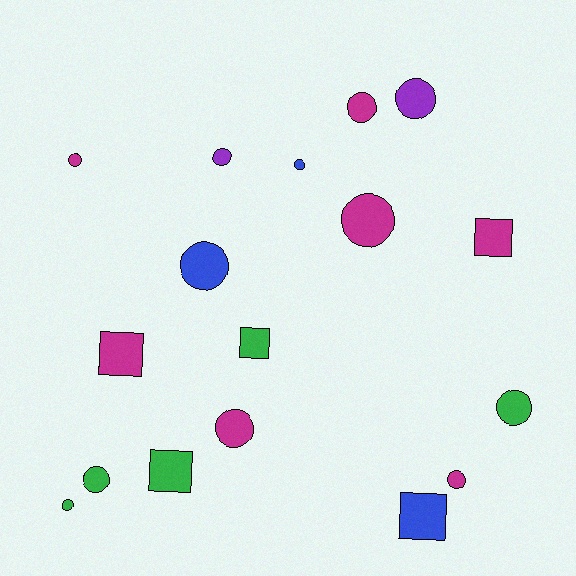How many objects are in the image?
There are 17 objects.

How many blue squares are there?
There is 1 blue square.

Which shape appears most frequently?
Circle, with 12 objects.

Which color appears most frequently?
Magenta, with 7 objects.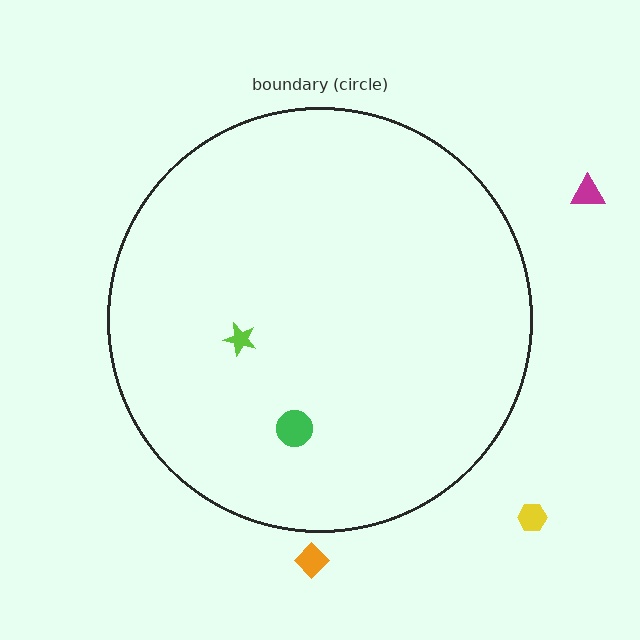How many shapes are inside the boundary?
2 inside, 3 outside.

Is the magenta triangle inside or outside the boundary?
Outside.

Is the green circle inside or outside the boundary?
Inside.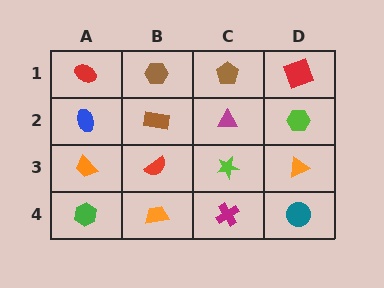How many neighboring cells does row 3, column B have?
4.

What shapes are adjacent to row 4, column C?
A lime star (row 3, column C), an orange trapezoid (row 4, column B), a teal circle (row 4, column D).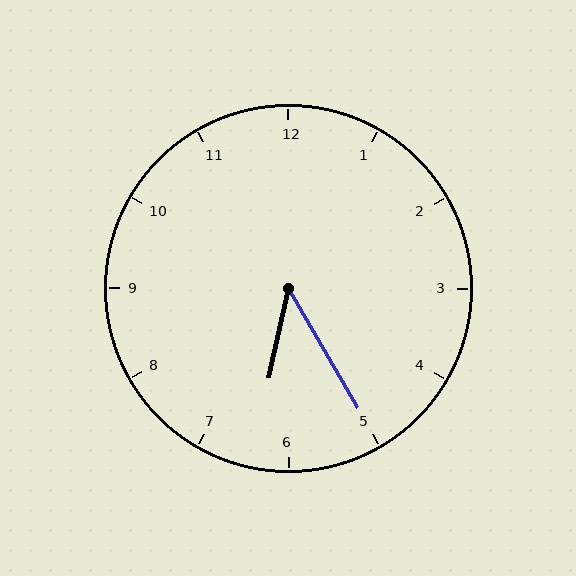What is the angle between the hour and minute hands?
Approximately 42 degrees.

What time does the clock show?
6:25.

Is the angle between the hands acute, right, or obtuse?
It is acute.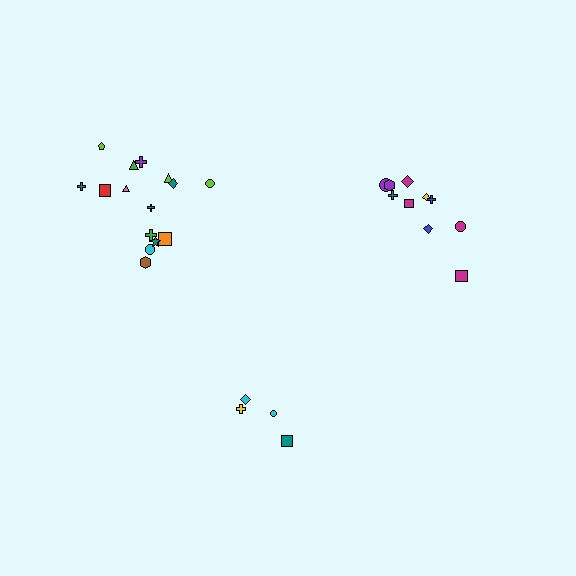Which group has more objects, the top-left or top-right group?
The top-left group.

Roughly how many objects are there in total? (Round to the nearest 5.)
Roughly 30 objects in total.